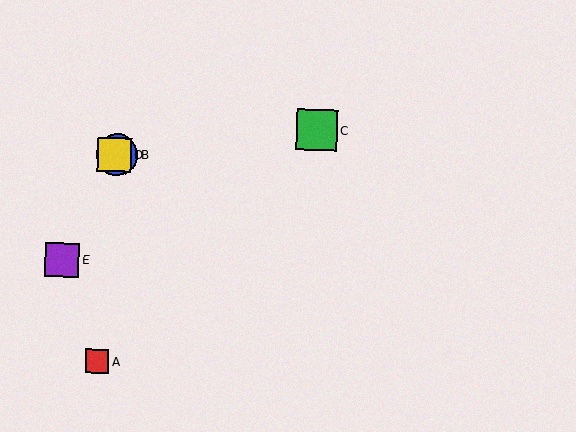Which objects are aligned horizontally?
Objects B, D are aligned horizontally.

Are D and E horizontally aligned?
No, D is at y≈154 and E is at y≈260.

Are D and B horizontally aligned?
Yes, both are at y≈154.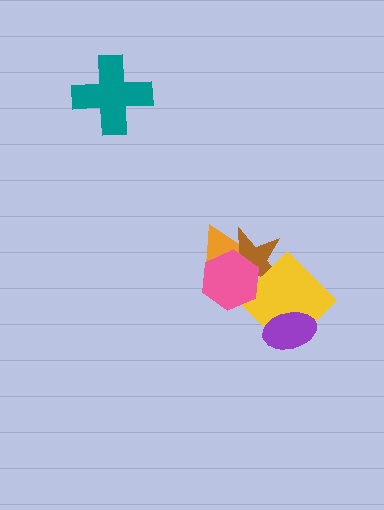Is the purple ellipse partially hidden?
No, no other shape covers it.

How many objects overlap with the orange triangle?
2 objects overlap with the orange triangle.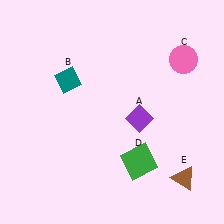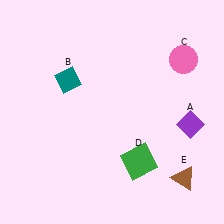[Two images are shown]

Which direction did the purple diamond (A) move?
The purple diamond (A) moved right.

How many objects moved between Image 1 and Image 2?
1 object moved between the two images.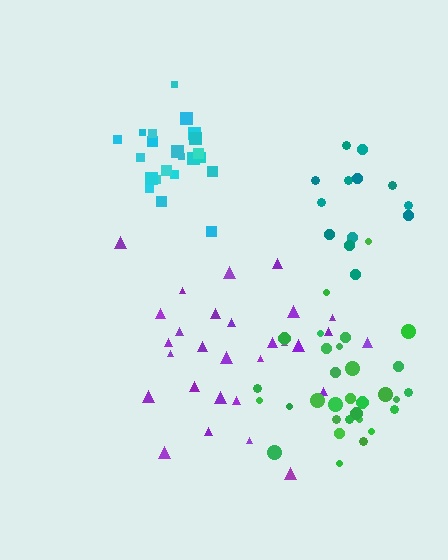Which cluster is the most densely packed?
Cyan.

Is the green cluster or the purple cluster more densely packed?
Green.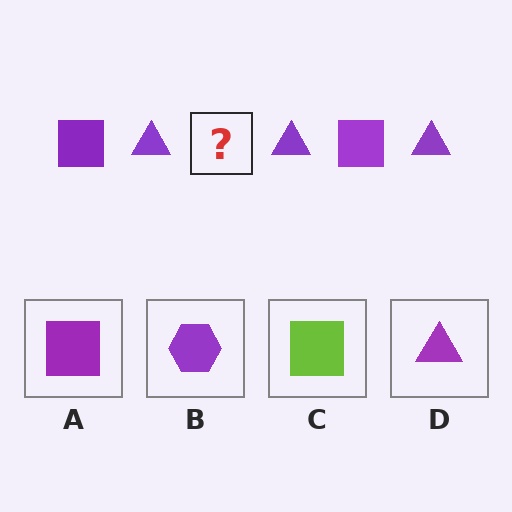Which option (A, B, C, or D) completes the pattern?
A.